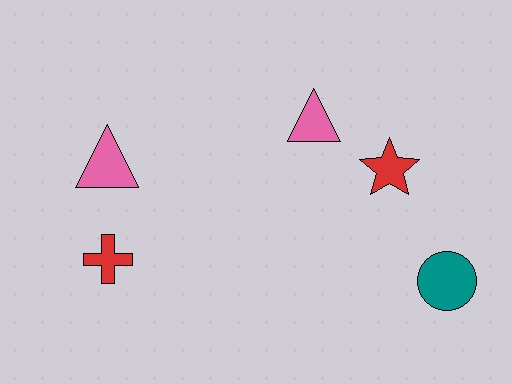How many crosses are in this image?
There is 1 cross.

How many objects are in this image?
There are 5 objects.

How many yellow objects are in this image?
There are no yellow objects.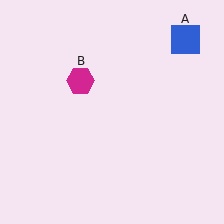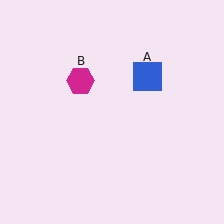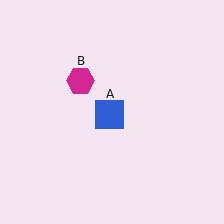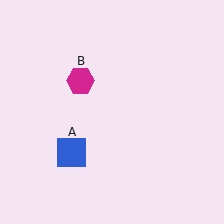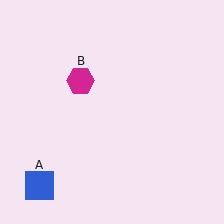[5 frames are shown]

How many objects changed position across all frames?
1 object changed position: blue square (object A).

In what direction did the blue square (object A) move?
The blue square (object A) moved down and to the left.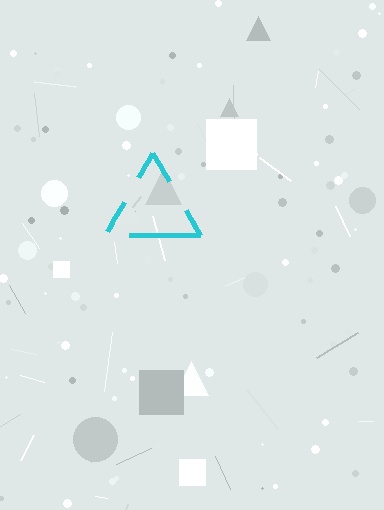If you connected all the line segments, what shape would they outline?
They would outline a triangle.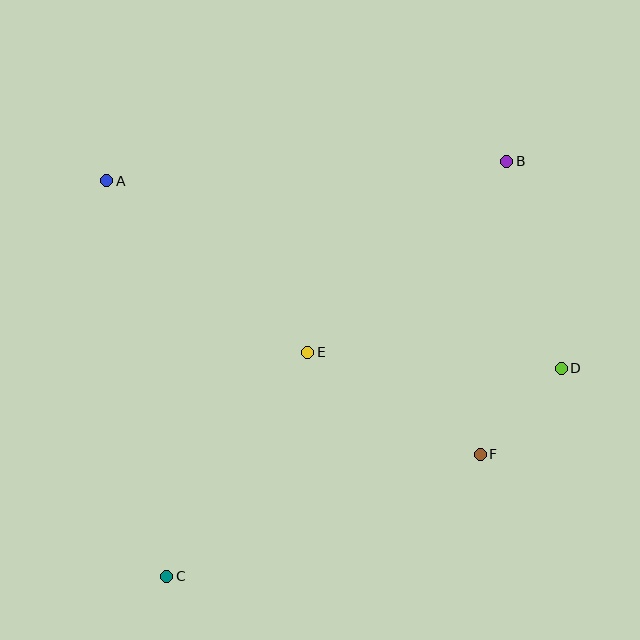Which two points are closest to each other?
Points D and F are closest to each other.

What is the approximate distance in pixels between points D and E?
The distance between D and E is approximately 254 pixels.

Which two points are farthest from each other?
Points B and C are farthest from each other.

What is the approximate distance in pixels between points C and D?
The distance between C and D is approximately 446 pixels.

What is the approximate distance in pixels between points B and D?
The distance between B and D is approximately 214 pixels.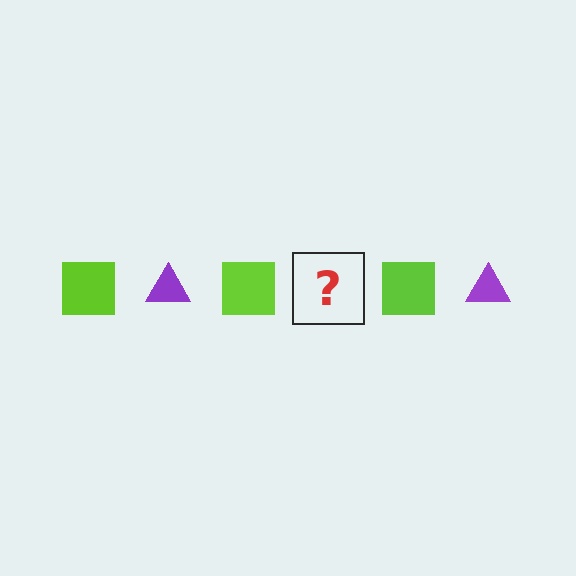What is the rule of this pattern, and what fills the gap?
The rule is that the pattern alternates between lime square and purple triangle. The gap should be filled with a purple triangle.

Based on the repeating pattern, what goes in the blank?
The blank should be a purple triangle.